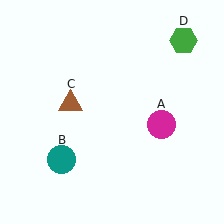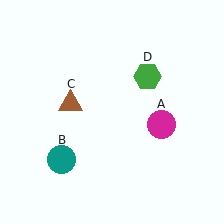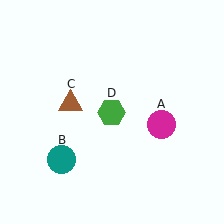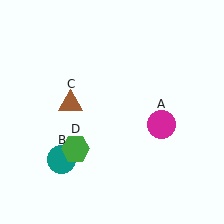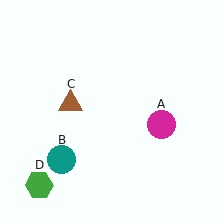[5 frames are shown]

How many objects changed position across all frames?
1 object changed position: green hexagon (object D).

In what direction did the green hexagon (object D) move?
The green hexagon (object D) moved down and to the left.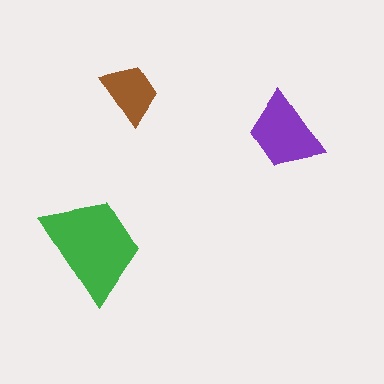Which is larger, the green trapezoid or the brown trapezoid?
The green one.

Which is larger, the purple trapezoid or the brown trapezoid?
The purple one.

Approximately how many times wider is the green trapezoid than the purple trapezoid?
About 1.5 times wider.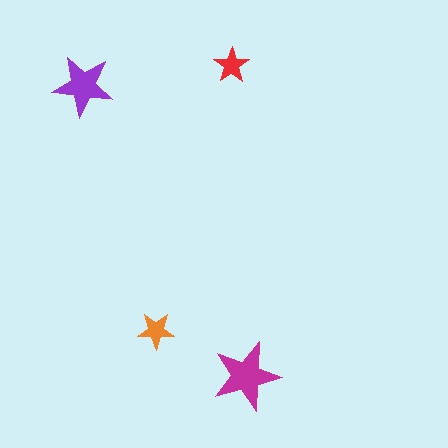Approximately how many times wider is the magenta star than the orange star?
About 2 times wider.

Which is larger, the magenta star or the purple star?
The magenta one.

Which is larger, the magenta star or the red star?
The magenta one.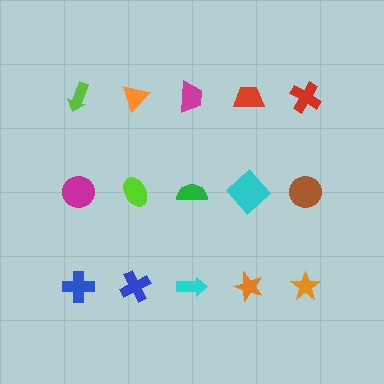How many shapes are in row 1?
5 shapes.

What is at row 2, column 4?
A cyan diamond.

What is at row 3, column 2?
A blue cross.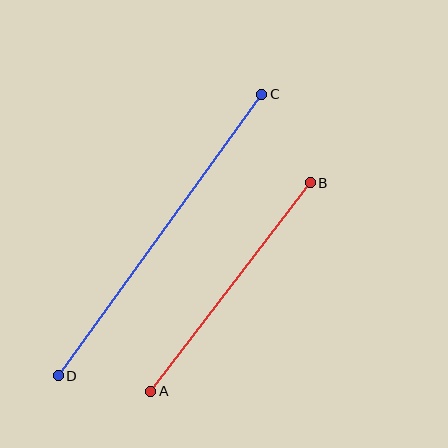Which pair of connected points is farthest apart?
Points C and D are farthest apart.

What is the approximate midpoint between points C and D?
The midpoint is at approximately (160, 235) pixels.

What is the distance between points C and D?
The distance is approximately 347 pixels.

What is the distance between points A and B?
The distance is approximately 262 pixels.